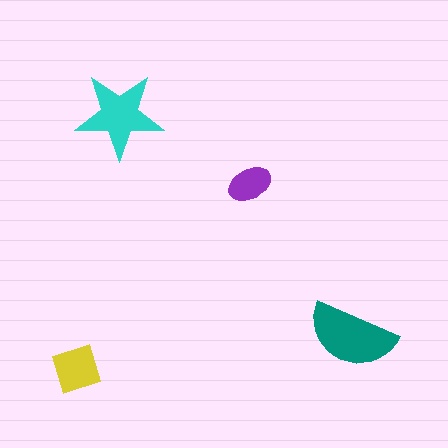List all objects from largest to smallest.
The teal semicircle, the cyan star, the yellow diamond, the purple ellipse.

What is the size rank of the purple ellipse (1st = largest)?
4th.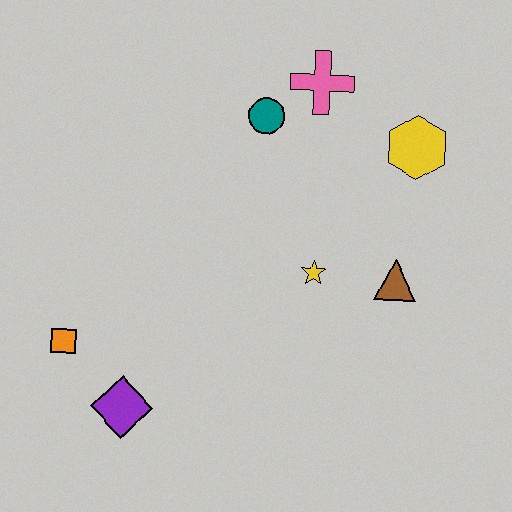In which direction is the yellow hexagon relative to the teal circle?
The yellow hexagon is to the right of the teal circle.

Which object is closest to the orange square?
The purple diamond is closest to the orange square.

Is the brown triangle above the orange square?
Yes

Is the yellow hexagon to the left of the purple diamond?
No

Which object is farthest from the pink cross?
The purple diamond is farthest from the pink cross.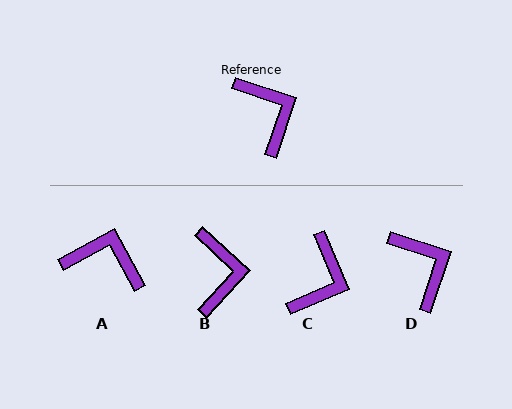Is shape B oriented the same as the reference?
No, it is off by about 24 degrees.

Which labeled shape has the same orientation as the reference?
D.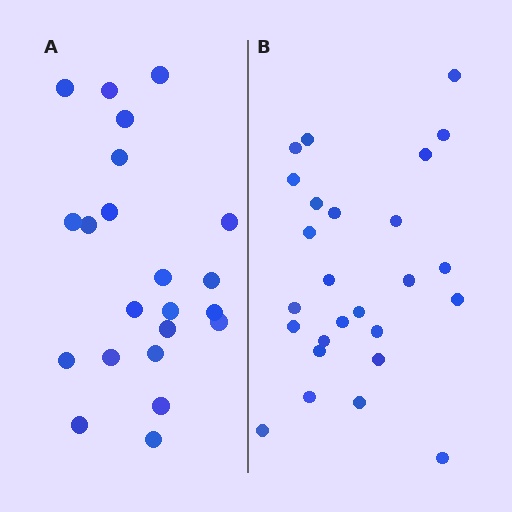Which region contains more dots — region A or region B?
Region B (the right region) has more dots.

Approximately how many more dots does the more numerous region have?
Region B has about 4 more dots than region A.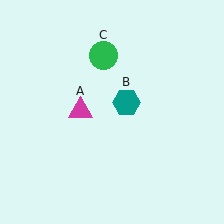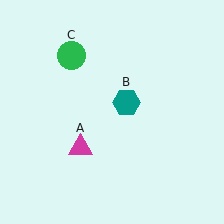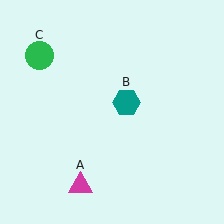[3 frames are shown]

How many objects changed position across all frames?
2 objects changed position: magenta triangle (object A), green circle (object C).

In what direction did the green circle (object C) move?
The green circle (object C) moved left.